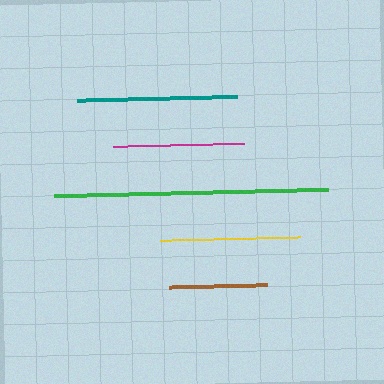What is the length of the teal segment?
The teal segment is approximately 160 pixels long.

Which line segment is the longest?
The green line is the longest at approximately 275 pixels.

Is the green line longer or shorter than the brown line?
The green line is longer than the brown line.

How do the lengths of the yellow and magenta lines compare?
The yellow and magenta lines are approximately the same length.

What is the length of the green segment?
The green segment is approximately 275 pixels long.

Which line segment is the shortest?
The brown line is the shortest at approximately 98 pixels.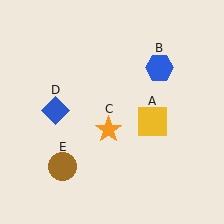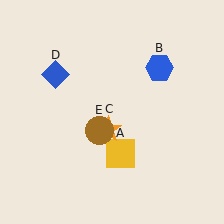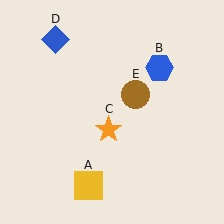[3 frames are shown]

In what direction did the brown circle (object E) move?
The brown circle (object E) moved up and to the right.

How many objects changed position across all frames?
3 objects changed position: yellow square (object A), blue diamond (object D), brown circle (object E).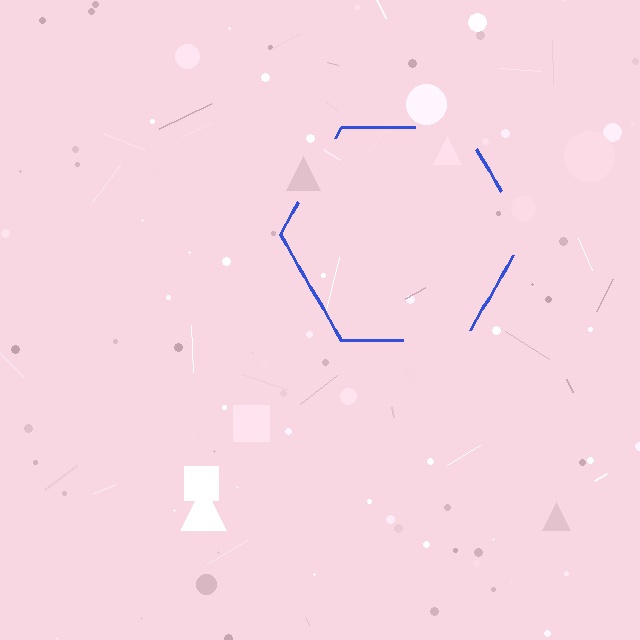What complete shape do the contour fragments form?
The contour fragments form a hexagon.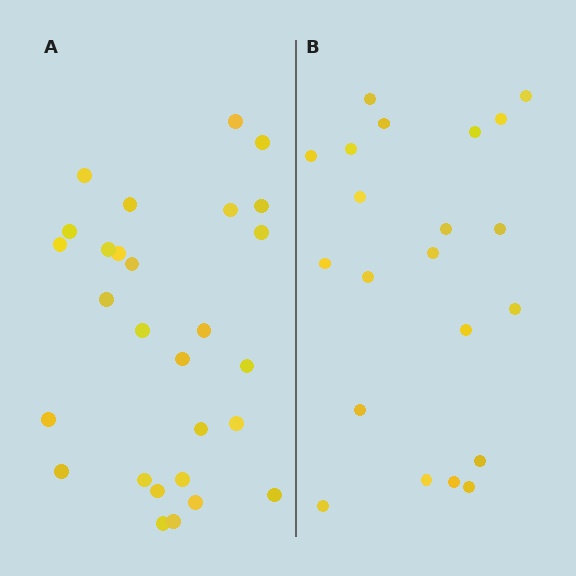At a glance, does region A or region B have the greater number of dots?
Region A (the left region) has more dots.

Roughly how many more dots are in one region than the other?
Region A has roughly 8 or so more dots than region B.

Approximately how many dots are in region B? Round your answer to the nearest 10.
About 20 dots. (The exact count is 21, which rounds to 20.)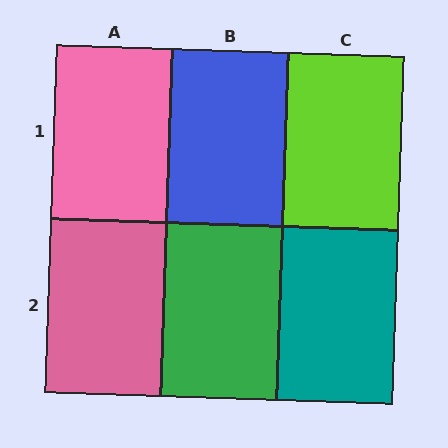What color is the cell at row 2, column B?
Green.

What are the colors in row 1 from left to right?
Pink, blue, lime.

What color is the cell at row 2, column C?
Teal.